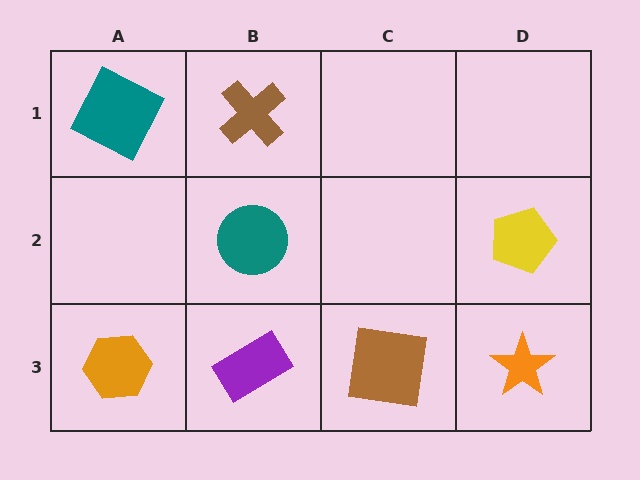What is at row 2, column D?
A yellow pentagon.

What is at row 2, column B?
A teal circle.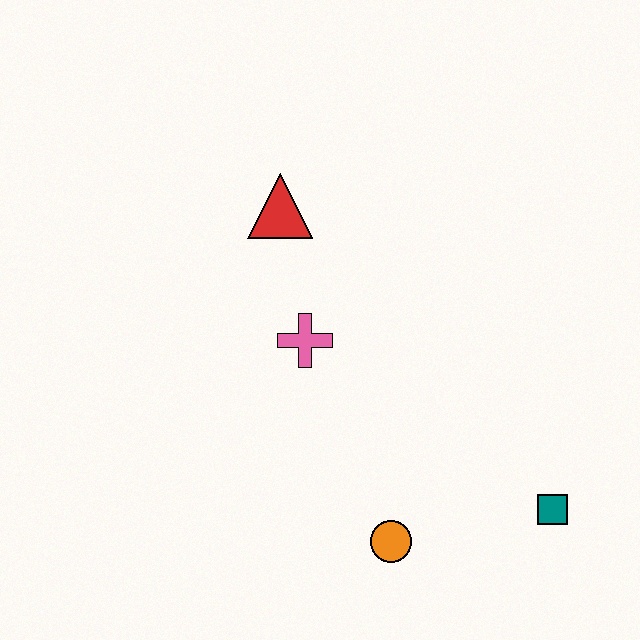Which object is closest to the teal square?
The orange circle is closest to the teal square.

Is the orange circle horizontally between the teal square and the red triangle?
Yes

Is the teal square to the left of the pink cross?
No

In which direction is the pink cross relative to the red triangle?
The pink cross is below the red triangle.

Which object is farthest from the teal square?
The red triangle is farthest from the teal square.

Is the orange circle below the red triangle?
Yes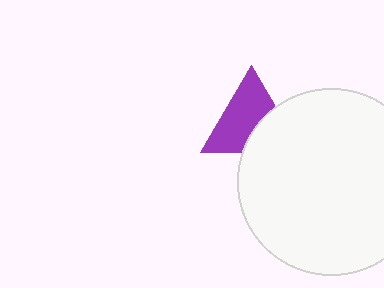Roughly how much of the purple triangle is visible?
About half of it is visible (roughly 64%).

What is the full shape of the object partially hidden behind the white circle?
The partially hidden object is a purple triangle.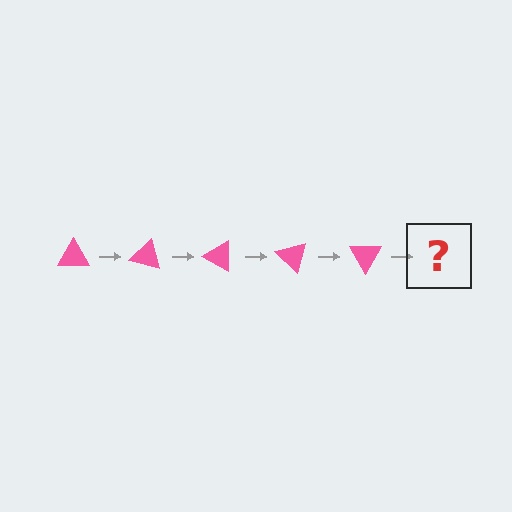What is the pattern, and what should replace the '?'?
The pattern is that the triangle rotates 15 degrees each step. The '?' should be a pink triangle rotated 75 degrees.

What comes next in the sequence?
The next element should be a pink triangle rotated 75 degrees.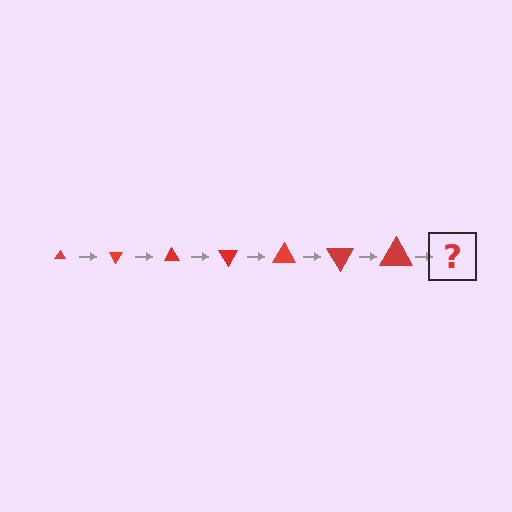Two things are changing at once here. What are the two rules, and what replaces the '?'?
The two rules are that the triangle grows larger each step and it rotates 60 degrees each step. The '?' should be a triangle, larger than the previous one and rotated 420 degrees from the start.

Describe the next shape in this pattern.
It should be a triangle, larger than the previous one and rotated 420 degrees from the start.